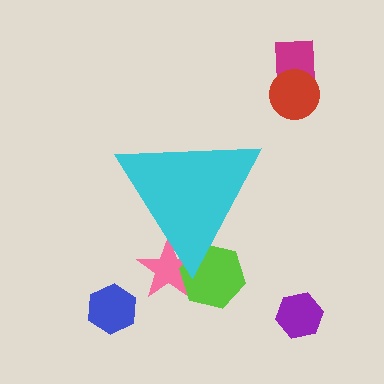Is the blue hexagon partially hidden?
No, the blue hexagon is fully visible.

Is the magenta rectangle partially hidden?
No, the magenta rectangle is fully visible.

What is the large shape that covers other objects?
A cyan triangle.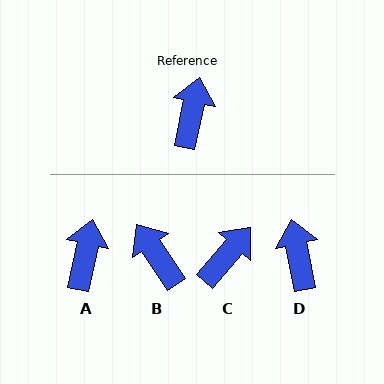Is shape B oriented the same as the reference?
No, it is off by about 46 degrees.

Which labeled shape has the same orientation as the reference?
A.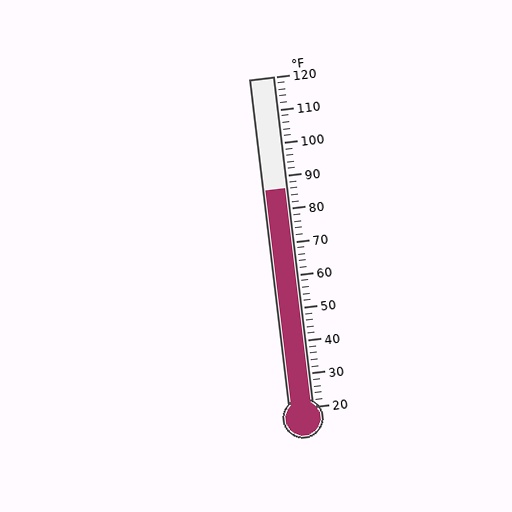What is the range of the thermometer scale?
The thermometer scale ranges from 20°F to 120°F.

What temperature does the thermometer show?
The thermometer shows approximately 86°F.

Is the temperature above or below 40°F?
The temperature is above 40°F.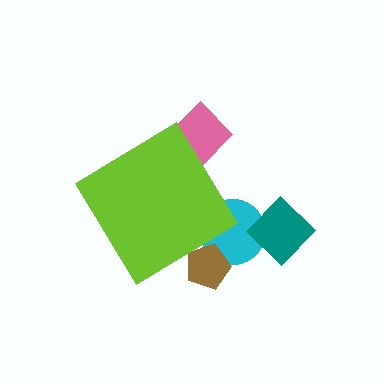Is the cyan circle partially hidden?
Yes, the cyan circle is partially hidden behind the lime diamond.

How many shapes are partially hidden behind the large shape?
3 shapes are partially hidden.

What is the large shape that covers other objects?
A lime diamond.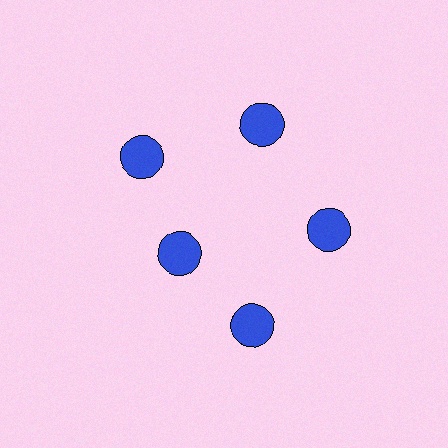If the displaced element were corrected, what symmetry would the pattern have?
It would have 5-fold rotational symmetry — the pattern would map onto itself every 72 degrees.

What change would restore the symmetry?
The symmetry would be restored by moving it outward, back onto the ring so that all 5 circles sit at equal angles and equal distance from the center.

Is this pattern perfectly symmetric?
No. The 5 blue circles are arranged in a ring, but one element near the 8 o'clock position is pulled inward toward the center, breaking the 5-fold rotational symmetry.